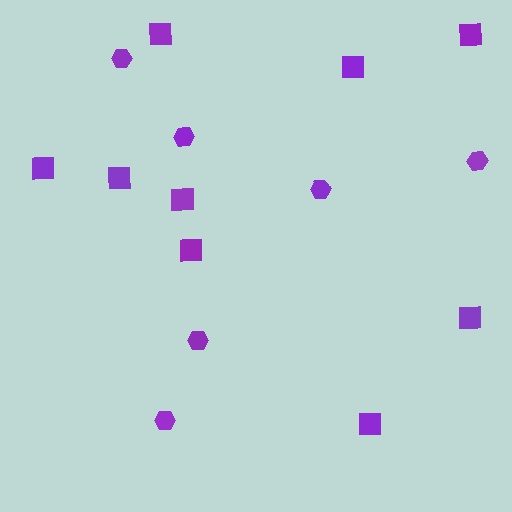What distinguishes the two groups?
There are 2 groups: one group of hexagons (6) and one group of squares (9).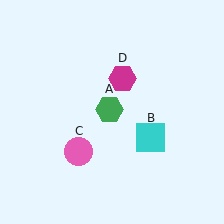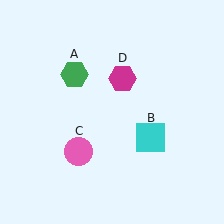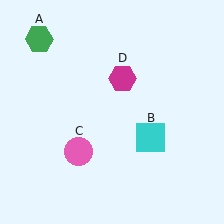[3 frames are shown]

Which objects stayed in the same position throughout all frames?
Cyan square (object B) and pink circle (object C) and magenta hexagon (object D) remained stationary.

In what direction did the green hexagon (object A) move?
The green hexagon (object A) moved up and to the left.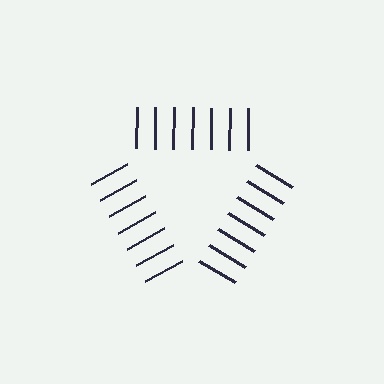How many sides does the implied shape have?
3 sides — the line-ends trace a triangle.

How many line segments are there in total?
21 — 7 along each of the 3 edges.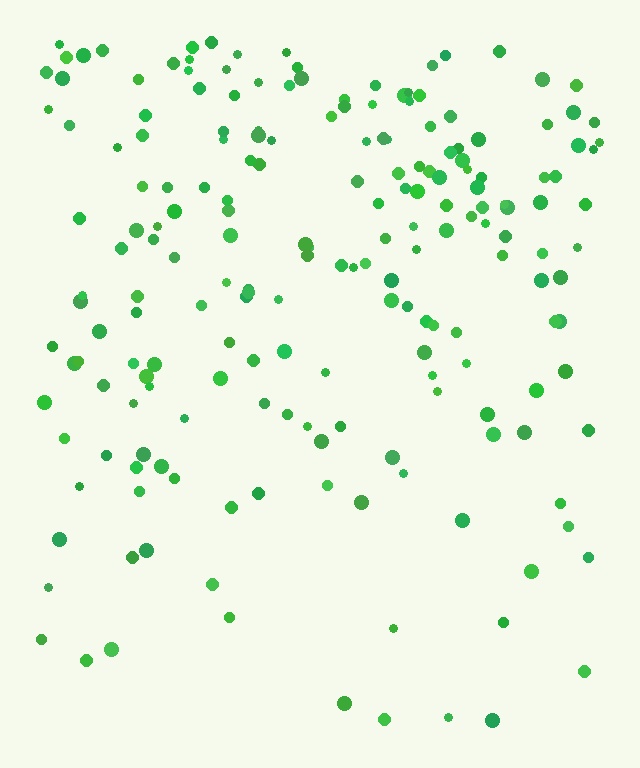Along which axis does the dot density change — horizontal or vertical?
Vertical.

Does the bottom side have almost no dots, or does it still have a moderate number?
Still a moderate number, just noticeably fewer than the top.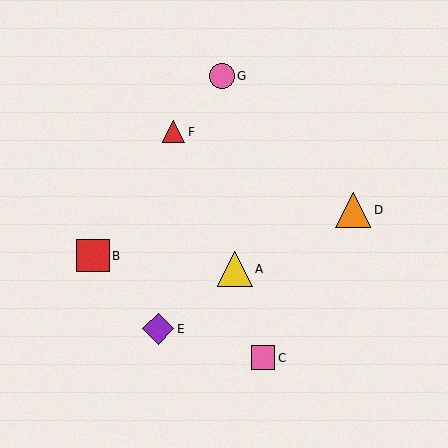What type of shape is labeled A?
Shape A is a yellow triangle.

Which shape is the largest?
The orange triangle (labeled D) is the largest.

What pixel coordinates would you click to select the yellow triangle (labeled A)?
Click at (235, 269) to select the yellow triangle A.